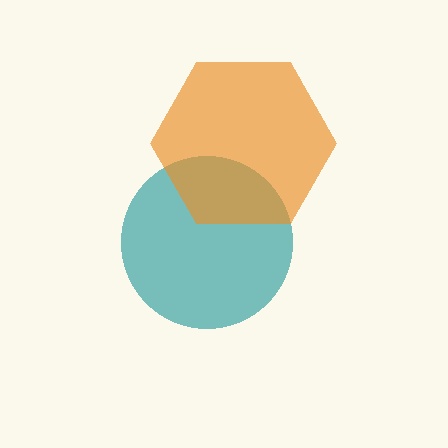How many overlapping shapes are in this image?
There are 2 overlapping shapes in the image.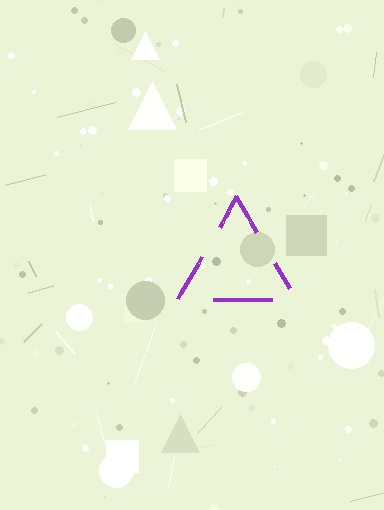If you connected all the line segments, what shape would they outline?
They would outline a triangle.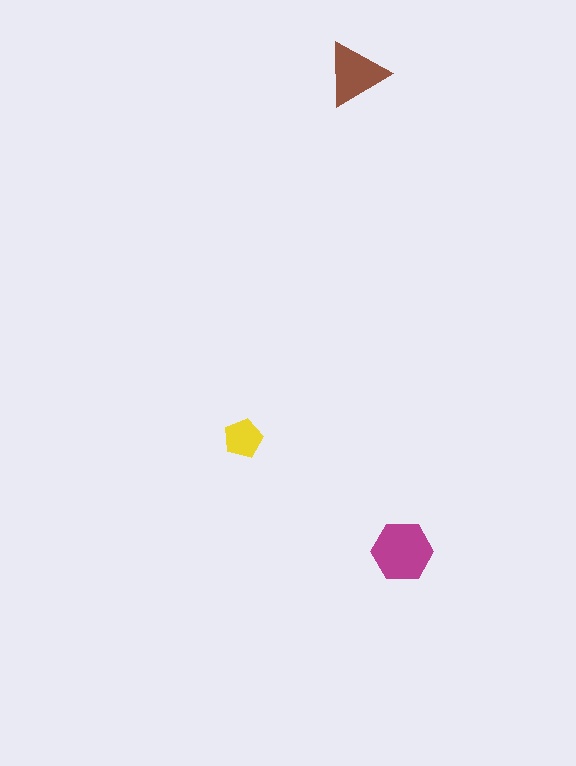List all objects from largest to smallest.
The magenta hexagon, the brown triangle, the yellow pentagon.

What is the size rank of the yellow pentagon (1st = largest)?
3rd.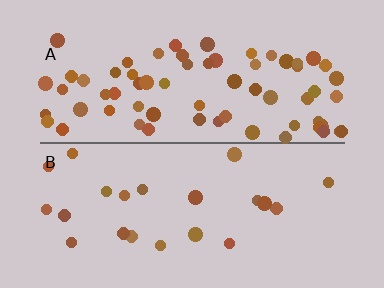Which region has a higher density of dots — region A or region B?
A (the top).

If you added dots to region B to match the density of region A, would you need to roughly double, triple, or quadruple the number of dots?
Approximately triple.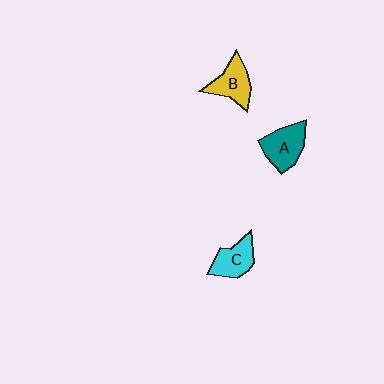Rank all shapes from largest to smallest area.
From largest to smallest: A (teal), B (yellow), C (cyan).